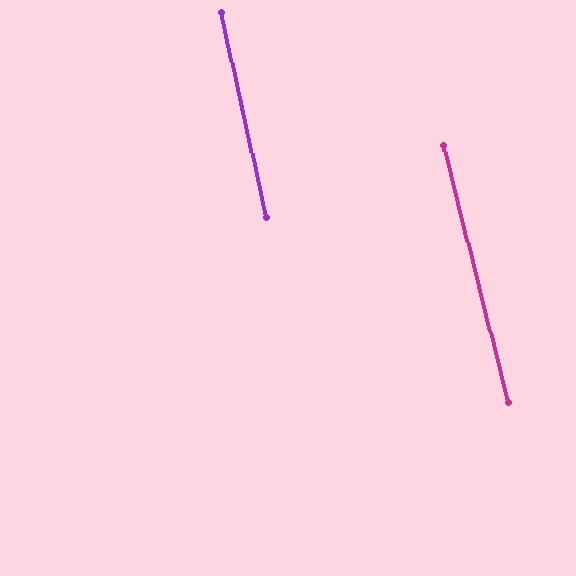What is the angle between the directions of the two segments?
Approximately 2 degrees.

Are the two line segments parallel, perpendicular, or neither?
Parallel — their directions differ by only 1.9°.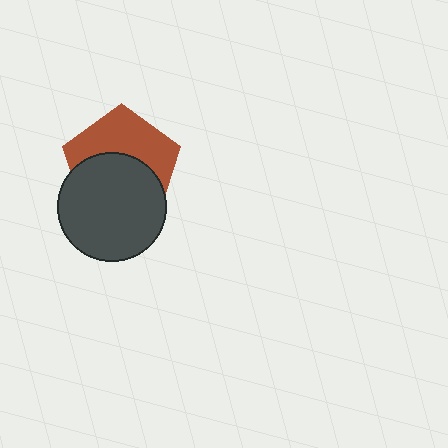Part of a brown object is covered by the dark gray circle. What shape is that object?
It is a pentagon.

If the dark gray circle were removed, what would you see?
You would see the complete brown pentagon.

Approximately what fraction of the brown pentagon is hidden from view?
Roughly 52% of the brown pentagon is hidden behind the dark gray circle.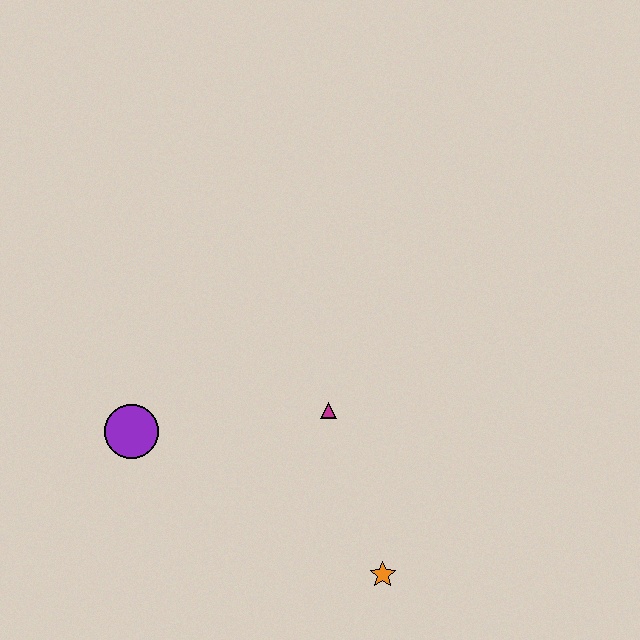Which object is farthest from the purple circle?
The orange star is farthest from the purple circle.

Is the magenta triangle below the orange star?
No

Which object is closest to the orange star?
The magenta triangle is closest to the orange star.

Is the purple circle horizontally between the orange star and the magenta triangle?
No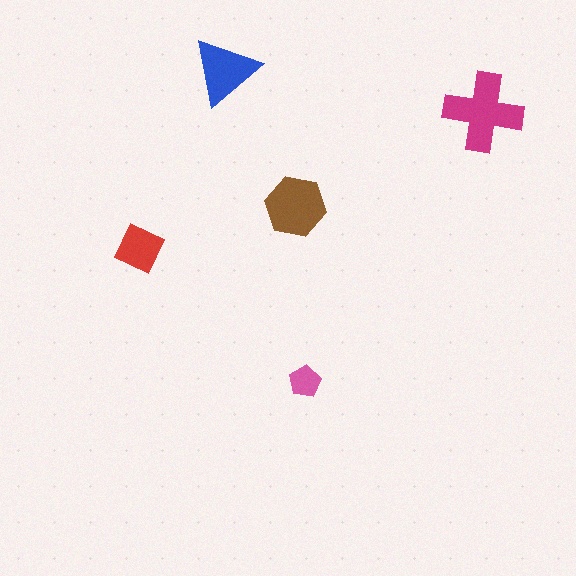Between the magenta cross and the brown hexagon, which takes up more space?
The magenta cross.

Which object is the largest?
The magenta cross.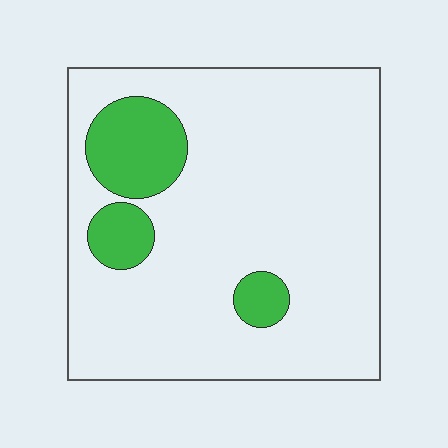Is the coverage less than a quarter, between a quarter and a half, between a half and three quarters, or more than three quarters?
Less than a quarter.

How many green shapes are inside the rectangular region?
3.